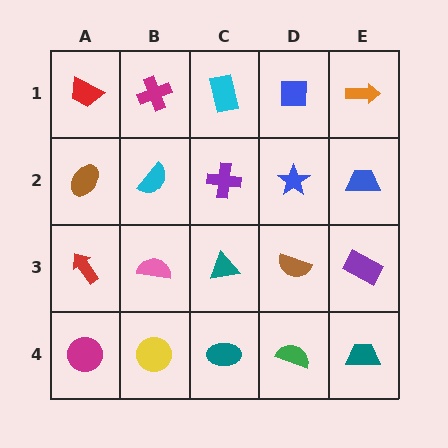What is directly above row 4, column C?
A teal triangle.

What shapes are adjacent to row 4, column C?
A teal triangle (row 3, column C), a yellow circle (row 4, column B), a green semicircle (row 4, column D).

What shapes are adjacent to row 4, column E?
A purple rectangle (row 3, column E), a green semicircle (row 4, column D).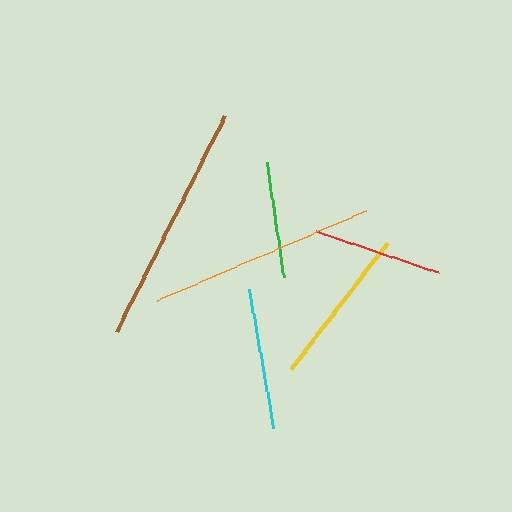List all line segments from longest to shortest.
From longest to shortest: brown, orange, yellow, cyan, red, green.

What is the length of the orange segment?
The orange segment is approximately 227 pixels long.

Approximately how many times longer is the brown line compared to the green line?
The brown line is approximately 2.1 times the length of the green line.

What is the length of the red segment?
The red segment is approximately 129 pixels long.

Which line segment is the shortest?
The green line is the shortest at approximately 117 pixels.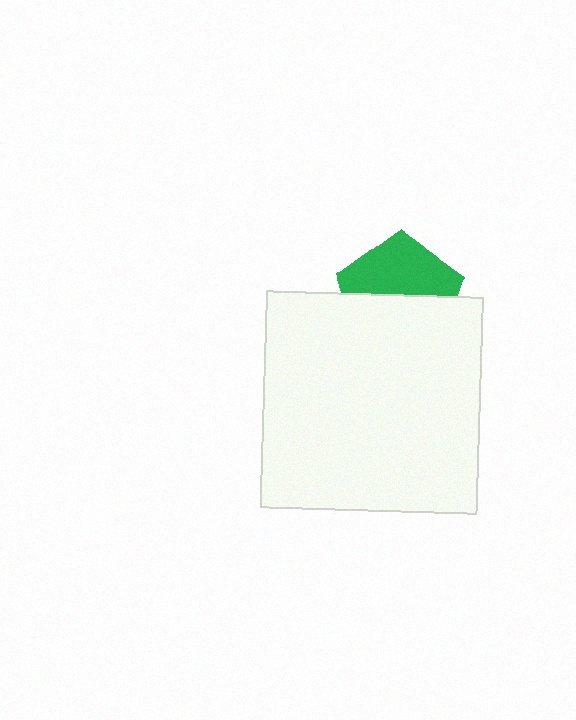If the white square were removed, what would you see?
You would see the complete green pentagon.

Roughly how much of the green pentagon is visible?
About half of it is visible (roughly 49%).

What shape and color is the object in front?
The object in front is a white square.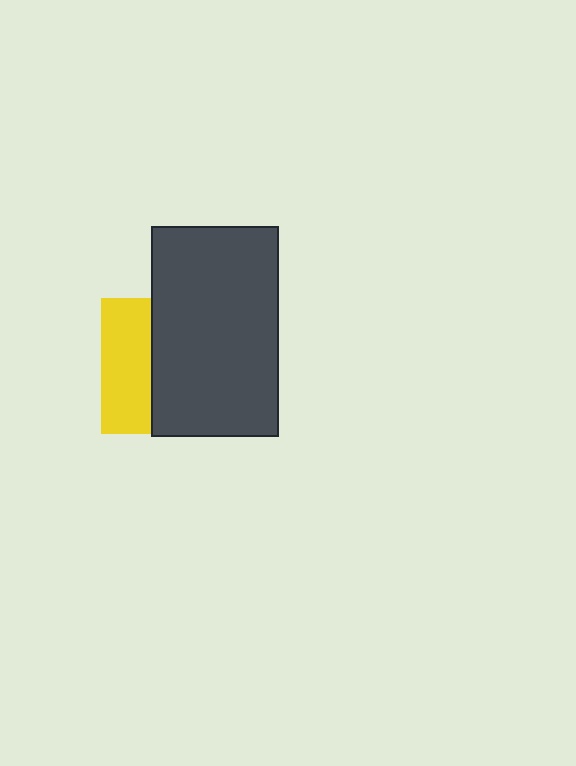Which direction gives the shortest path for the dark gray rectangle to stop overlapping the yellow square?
Moving right gives the shortest separation.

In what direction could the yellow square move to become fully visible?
The yellow square could move left. That would shift it out from behind the dark gray rectangle entirely.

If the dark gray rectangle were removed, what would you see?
You would see the complete yellow square.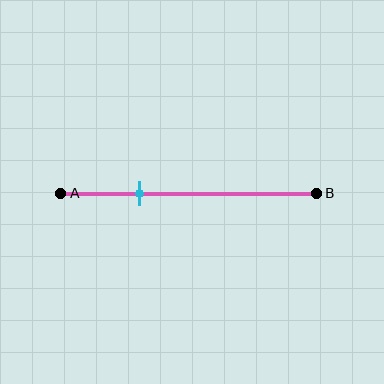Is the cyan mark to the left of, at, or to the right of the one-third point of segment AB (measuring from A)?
The cyan mark is approximately at the one-third point of segment AB.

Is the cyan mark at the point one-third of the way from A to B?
Yes, the mark is approximately at the one-third point.